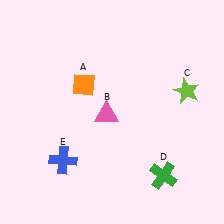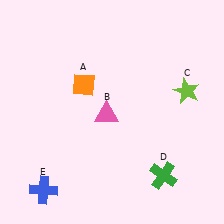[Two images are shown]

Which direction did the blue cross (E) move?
The blue cross (E) moved down.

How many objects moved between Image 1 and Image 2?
1 object moved between the two images.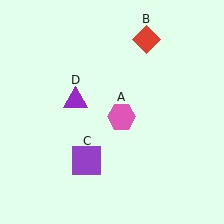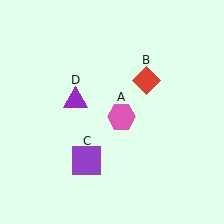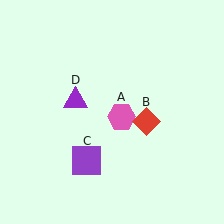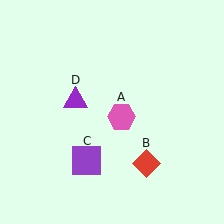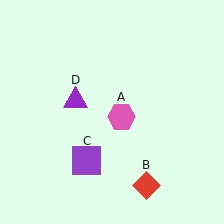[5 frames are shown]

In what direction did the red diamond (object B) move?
The red diamond (object B) moved down.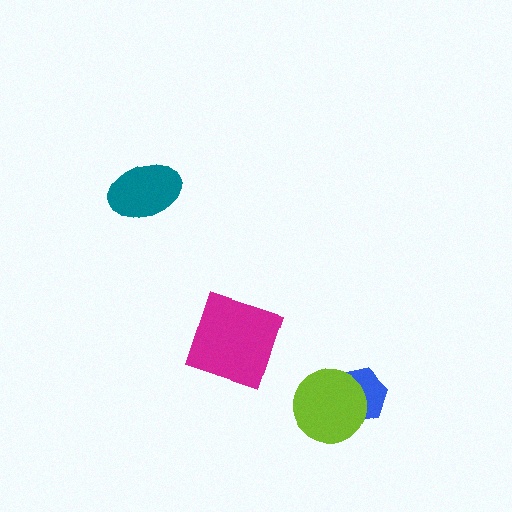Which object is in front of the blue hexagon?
The lime circle is in front of the blue hexagon.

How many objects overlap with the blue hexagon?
1 object overlaps with the blue hexagon.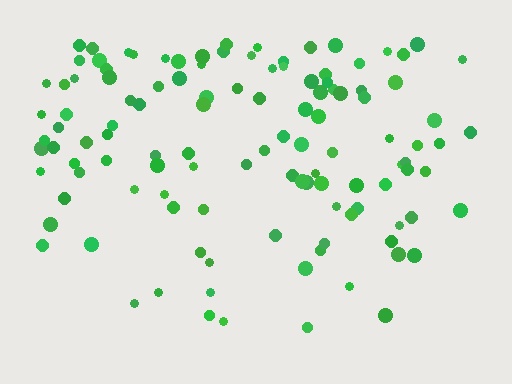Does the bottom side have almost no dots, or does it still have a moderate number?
Still a moderate number, just noticeably fewer than the top.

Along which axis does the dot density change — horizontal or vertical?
Vertical.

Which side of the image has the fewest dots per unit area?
The bottom.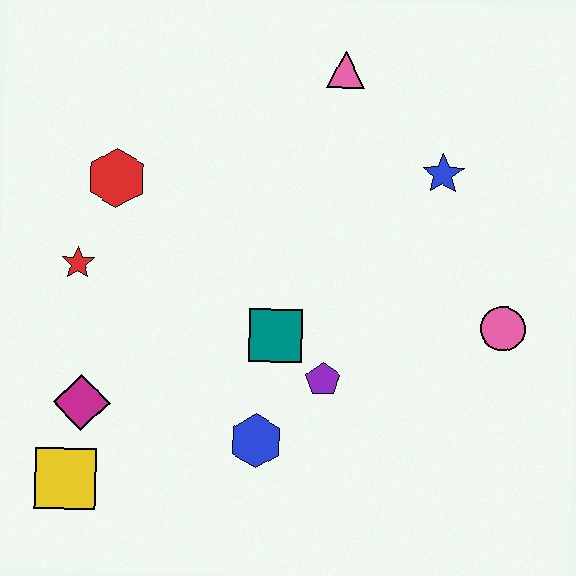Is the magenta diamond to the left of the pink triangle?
Yes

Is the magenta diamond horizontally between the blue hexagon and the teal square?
No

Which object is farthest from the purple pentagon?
The pink triangle is farthest from the purple pentagon.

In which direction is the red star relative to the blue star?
The red star is to the left of the blue star.